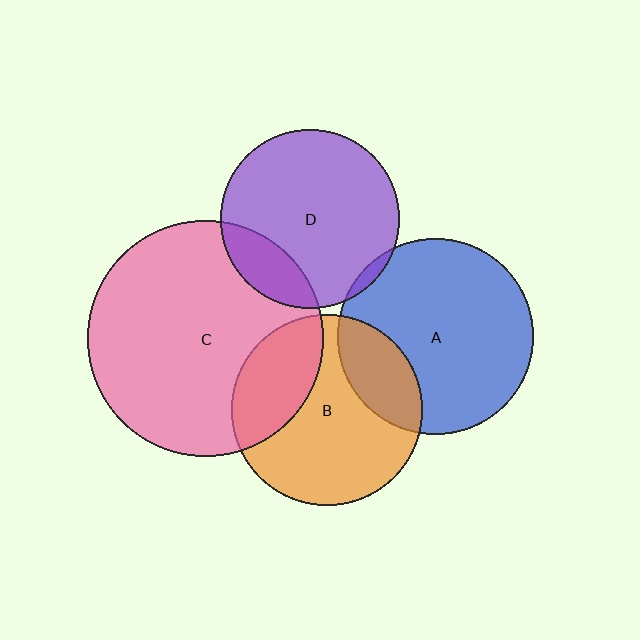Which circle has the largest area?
Circle C (pink).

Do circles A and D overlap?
Yes.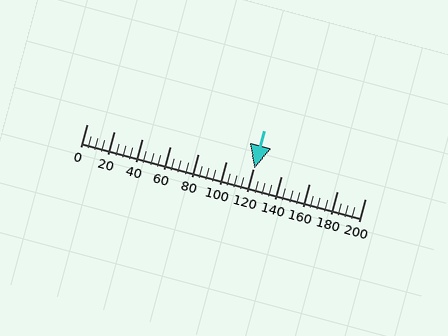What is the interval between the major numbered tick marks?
The major tick marks are spaced 20 units apart.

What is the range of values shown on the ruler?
The ruler shows values from 0 to 200.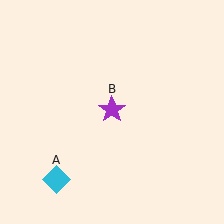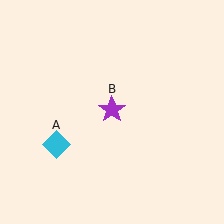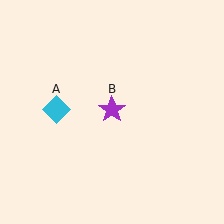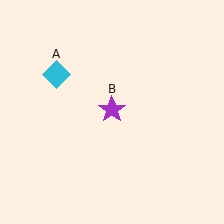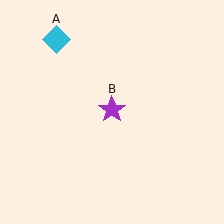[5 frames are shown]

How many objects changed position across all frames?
1 object changed position: cyan diamond (object A).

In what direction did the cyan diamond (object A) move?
The cyan diamond (object A) moved up.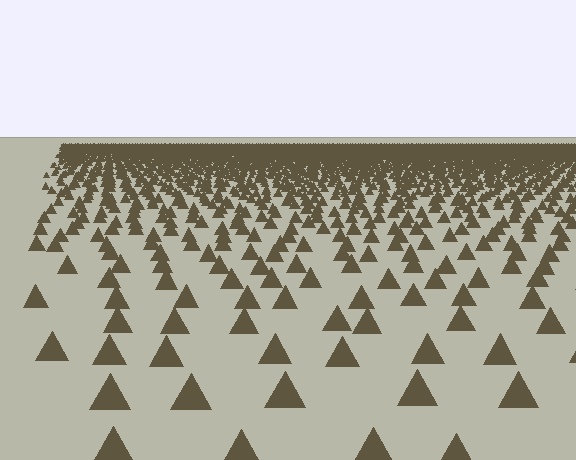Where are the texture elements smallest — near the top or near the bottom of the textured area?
Near the top.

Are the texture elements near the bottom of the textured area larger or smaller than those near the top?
Larger. Near the bottom, elements are closer to the viewer and appear at a bigger on-screen size.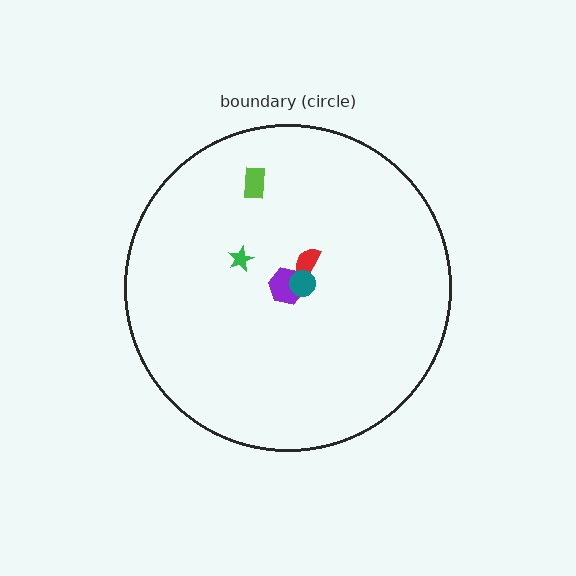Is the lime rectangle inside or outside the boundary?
Inside.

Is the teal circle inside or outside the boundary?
Inside.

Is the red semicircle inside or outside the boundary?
Inside.